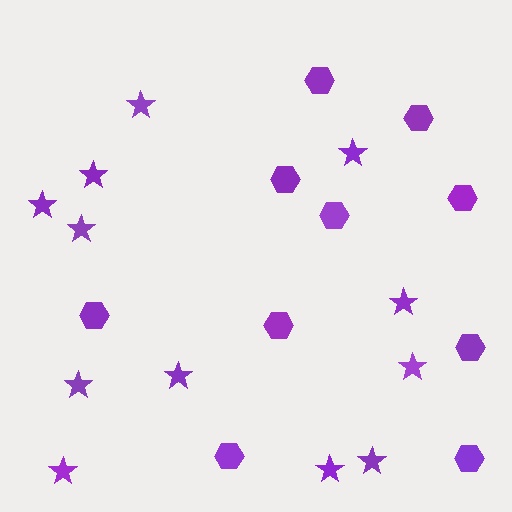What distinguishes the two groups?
There are 2 groups: one group of stars (12) and one group of hexagons (10).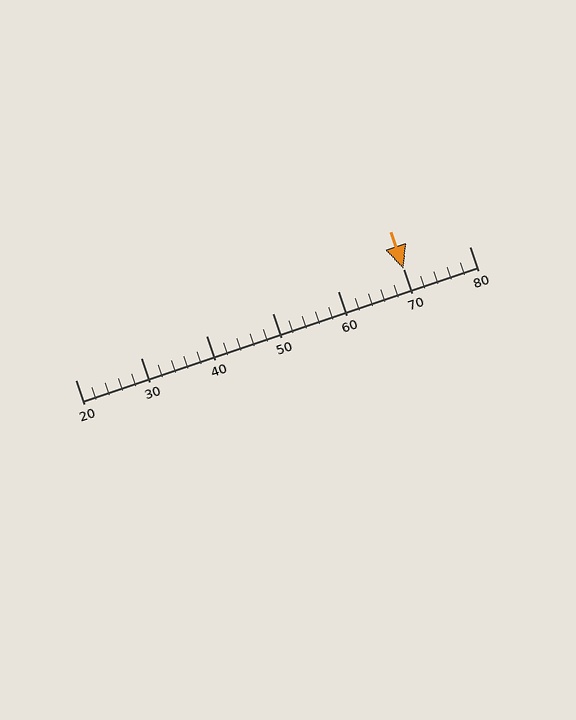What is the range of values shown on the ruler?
The ruler shows values from 20 to 80.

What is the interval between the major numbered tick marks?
The major tick marks are spaced 10 units apart.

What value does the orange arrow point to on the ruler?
The orange arrow points to approximately 70.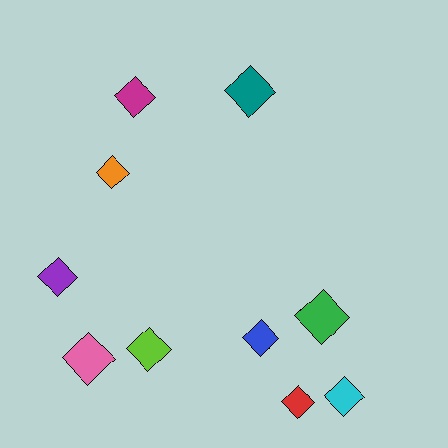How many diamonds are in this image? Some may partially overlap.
There are 10 diamonds.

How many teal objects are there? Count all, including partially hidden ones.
There is 1 teal object.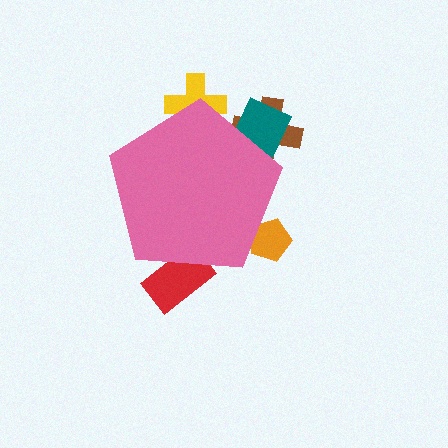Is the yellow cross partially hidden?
Yes, the yellow cross is partially hidden behind the pink pentagon.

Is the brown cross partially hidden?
Yes, the brown cross is partially hidden behind the pink pentagon.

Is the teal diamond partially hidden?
Yes, the teal diamond is partially hidden behind the pink pentagon.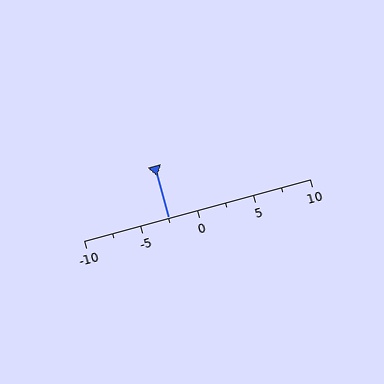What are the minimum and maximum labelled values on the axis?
The axis runs from -10 to 10.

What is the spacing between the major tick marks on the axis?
The major ticks are spaced 5 apart.